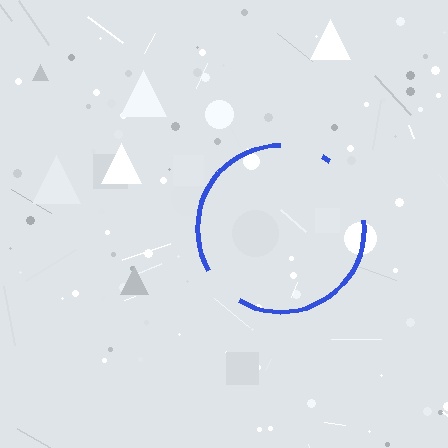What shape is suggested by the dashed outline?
The dashed outline suggests a circle.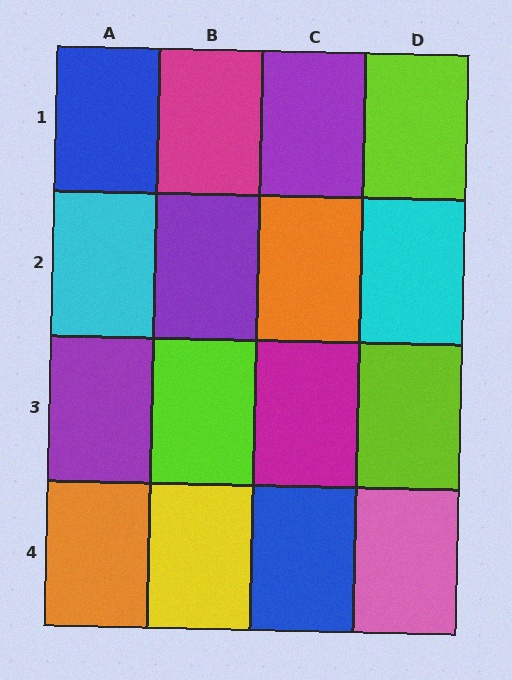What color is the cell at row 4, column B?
Yellow.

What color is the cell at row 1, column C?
Purple.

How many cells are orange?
2 cells are orange.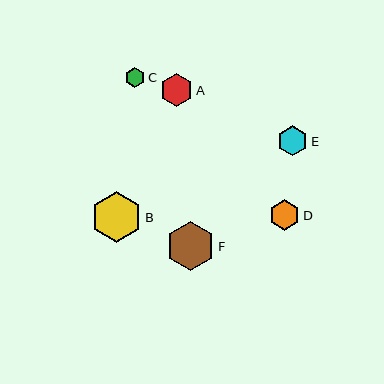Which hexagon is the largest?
Hexagon B is the largest with a size of approximately 50 pixels.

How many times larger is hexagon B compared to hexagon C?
Hexagon B is approximately 2.5 times the size of hexagon C.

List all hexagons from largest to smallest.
From largest to smallest: B, F, A, E, D, C.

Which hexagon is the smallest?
Hexagon C is the smallest with a size of approximately 20 pixels.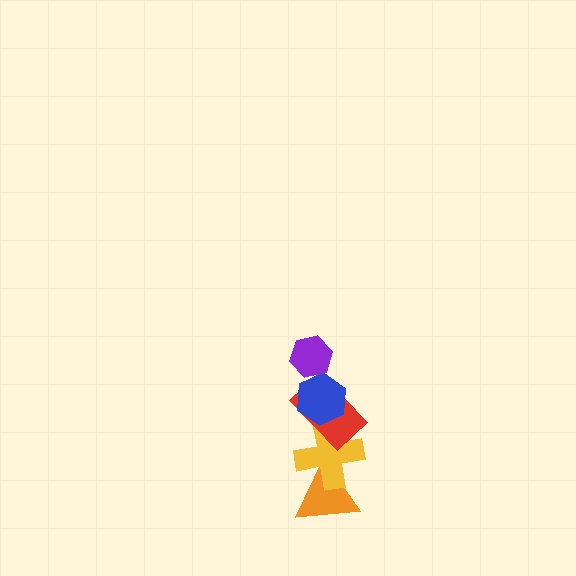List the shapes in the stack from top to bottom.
From top to bottom: the purple hexagon, the blue hexagon, the red rectangle, the yellow cross, the orange triangle.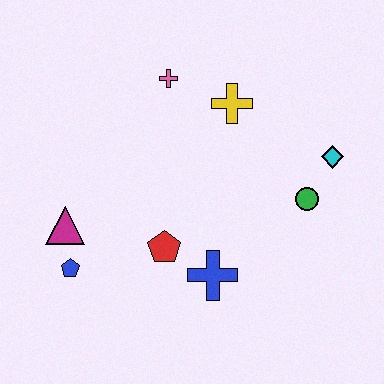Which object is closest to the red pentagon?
The blue cross is closest to the red pentagon.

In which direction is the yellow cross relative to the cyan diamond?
The yellow cross is to the left of the cyan diamond.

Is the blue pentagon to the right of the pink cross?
No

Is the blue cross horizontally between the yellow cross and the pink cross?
Yes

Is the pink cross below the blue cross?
No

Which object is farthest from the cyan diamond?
The blue pentagon is farthest from the cyan diamond.